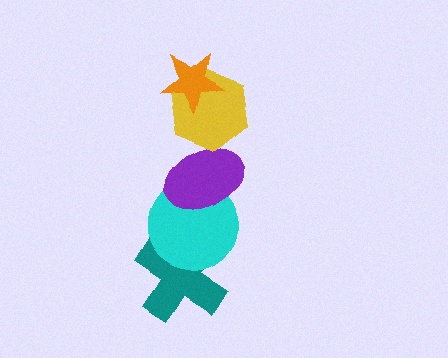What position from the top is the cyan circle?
The cyan circle is 4th from the top.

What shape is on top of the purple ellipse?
The yellow hexagon is on top of the purple ellipse.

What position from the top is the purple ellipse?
The purple ellipse is 3rd from the top.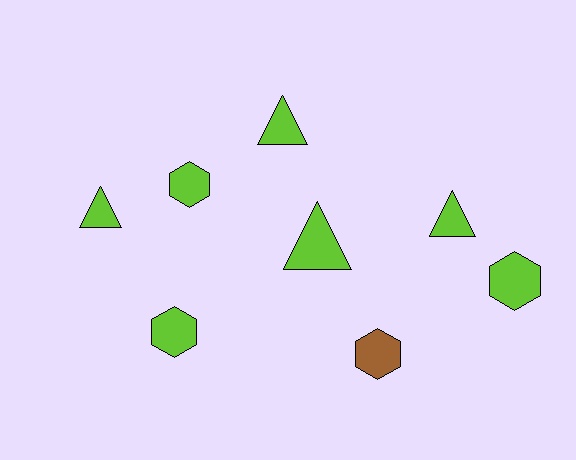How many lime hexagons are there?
There are 3 lime hexagons.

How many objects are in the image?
There are 8 objects.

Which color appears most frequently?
Lime, with 7 objects.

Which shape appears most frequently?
Triangle, with 4 objects.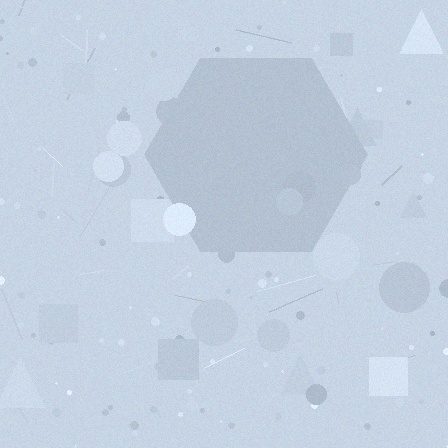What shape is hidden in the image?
A hexagon is hidden in the image.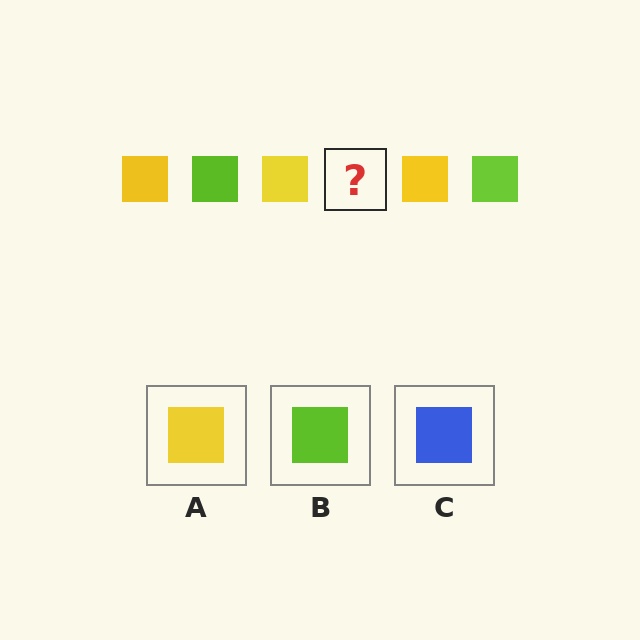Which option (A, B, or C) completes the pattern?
B.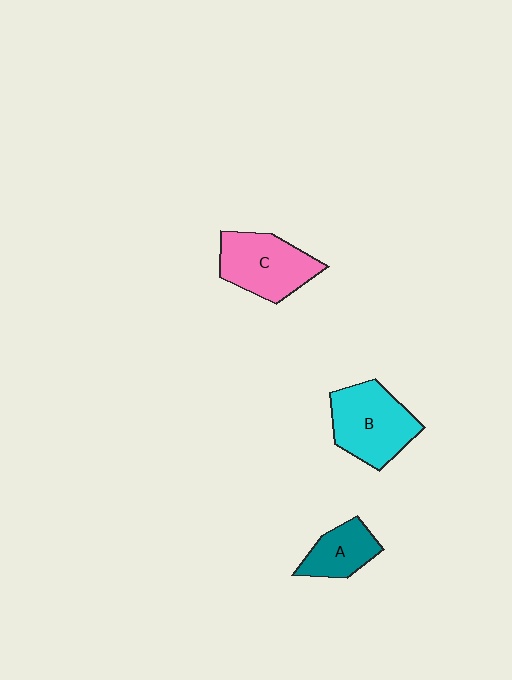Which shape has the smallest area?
Shape A (teal).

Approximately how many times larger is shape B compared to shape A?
Approximately 1.7 times.